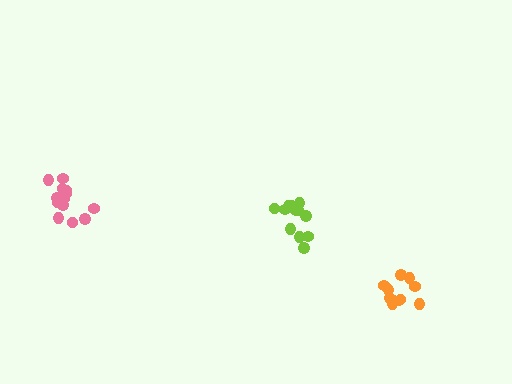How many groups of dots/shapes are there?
There are 3 groups.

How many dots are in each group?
Group 1: 13 dots, Group 2: 13 dots, Group 3: 11 dots (37 total).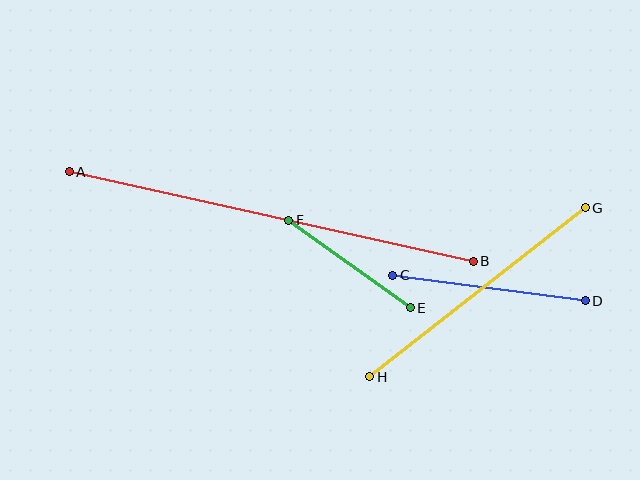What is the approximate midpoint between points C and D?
The midpoint is at approximately (489, 288) pixels.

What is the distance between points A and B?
The distance is approximately 414 pixels.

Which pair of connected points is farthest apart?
Points A and B are farthest apart.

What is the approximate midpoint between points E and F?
The midpoint is at approximately (349, 264) pixels.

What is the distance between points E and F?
The distance is approximately 150 pixels.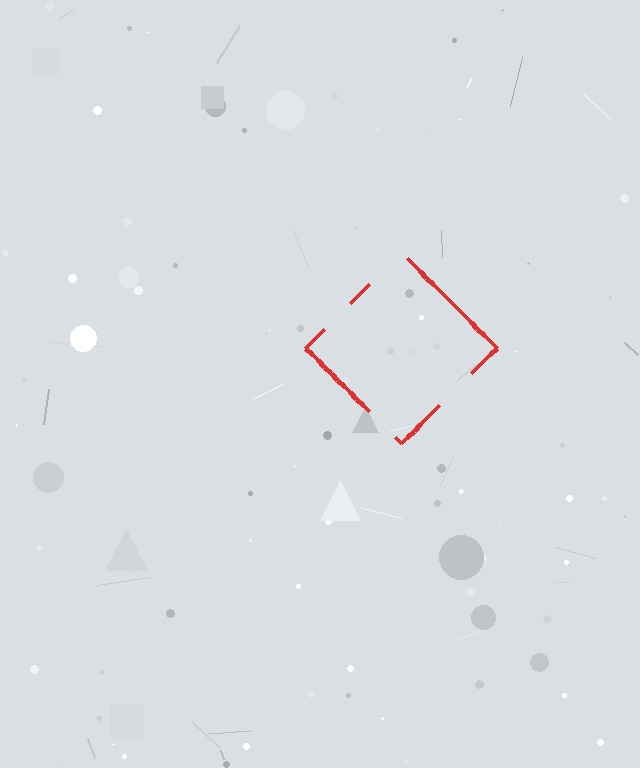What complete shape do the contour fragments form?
The contour fragments form a diamond.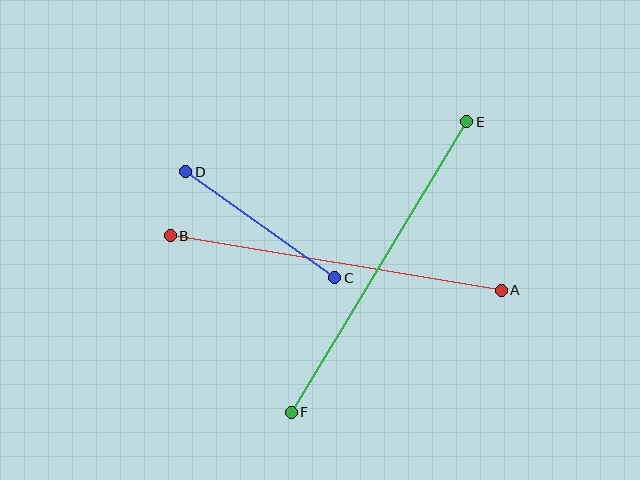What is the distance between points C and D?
The distance is approximately 183 pixels.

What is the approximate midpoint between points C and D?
The midpoint is at approximately (260, 225) pixels.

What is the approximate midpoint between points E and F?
The midpoint is at approximately (379, 267) pixels.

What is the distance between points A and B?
The distance is approximately 336 pixels.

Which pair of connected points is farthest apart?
Points E and F are farthest apart.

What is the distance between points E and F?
The distance is approximately 339 pixels.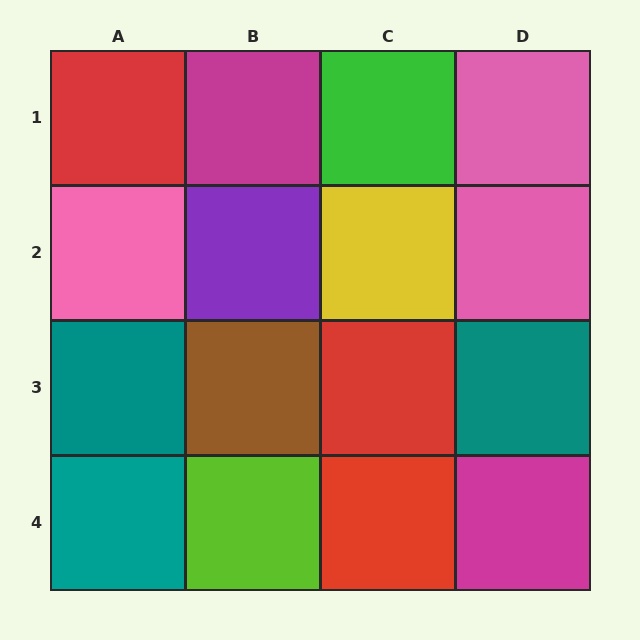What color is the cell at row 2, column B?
Purple.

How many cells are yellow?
1 cell is yellow.